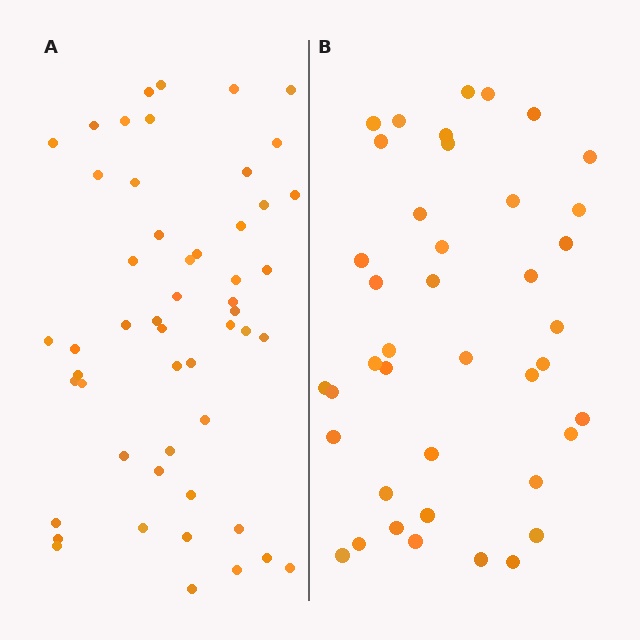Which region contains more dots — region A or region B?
Region A (the left region) has more dots.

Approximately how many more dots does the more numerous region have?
Region A has roughly 12 or so more dots than region B.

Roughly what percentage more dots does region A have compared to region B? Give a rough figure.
About 25% more.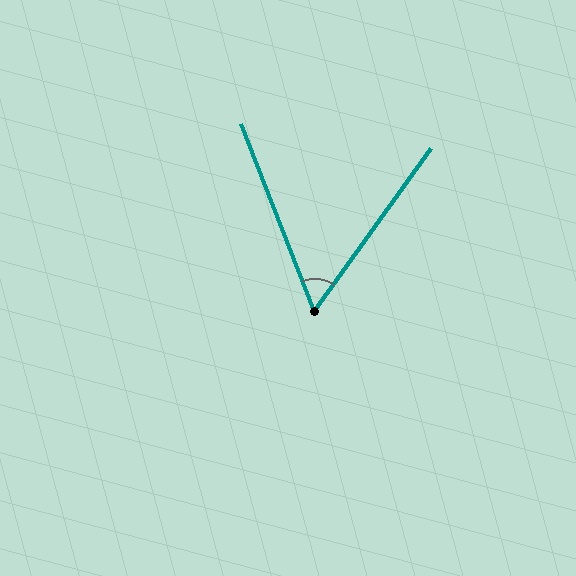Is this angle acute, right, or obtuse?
It is acute.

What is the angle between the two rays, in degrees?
Approximately 57 degrees.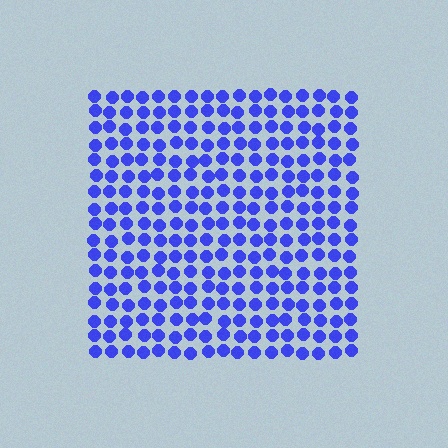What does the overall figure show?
The overall figure shows a square.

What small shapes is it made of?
It is made of small circles.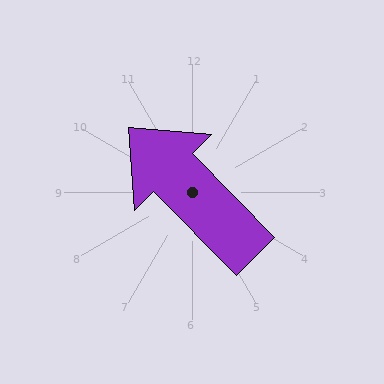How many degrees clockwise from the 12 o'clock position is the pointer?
Approximately 315 degrees.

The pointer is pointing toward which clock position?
Roughly 11 o'clock.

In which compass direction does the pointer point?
Northwest.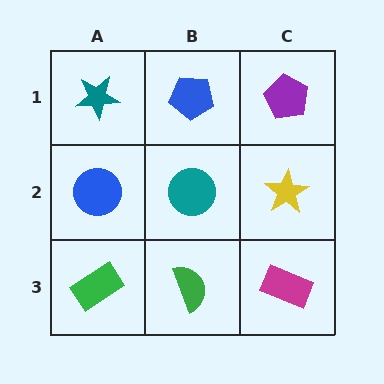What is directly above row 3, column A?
A blue circle.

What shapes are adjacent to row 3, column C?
A yellow star (row 2, column C), a green semicircle (row 3, column B).